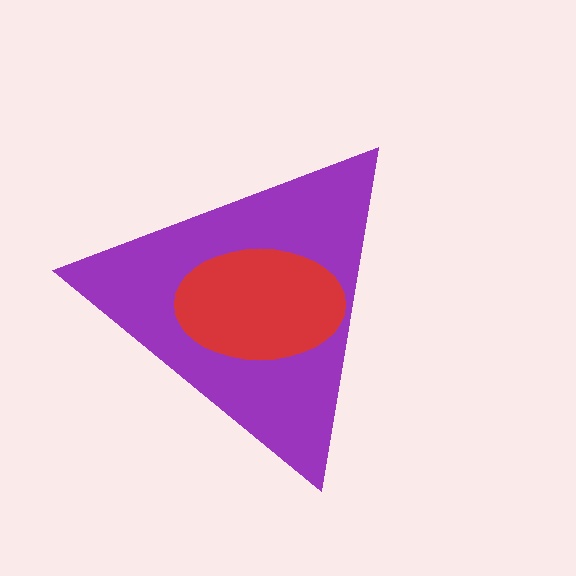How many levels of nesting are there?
2.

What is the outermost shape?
The purple triangle.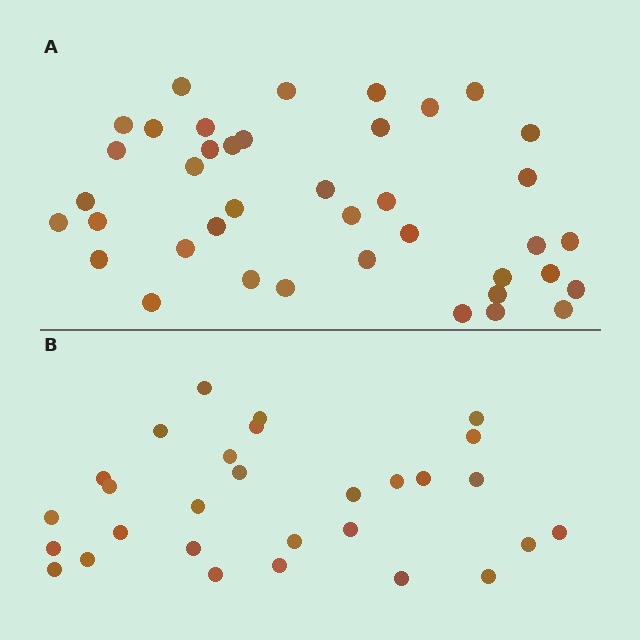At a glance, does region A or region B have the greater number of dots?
Region A (the top region) has more dots.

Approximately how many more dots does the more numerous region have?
Region A has roughly 12 or so more dots than region B.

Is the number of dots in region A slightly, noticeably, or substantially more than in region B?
Region A has noticeably more, but not dramatically so. The ratio is roughly 1.4 to 1.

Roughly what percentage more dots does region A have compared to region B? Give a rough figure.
About 40% more.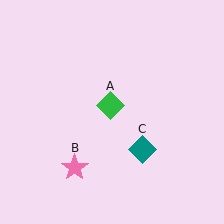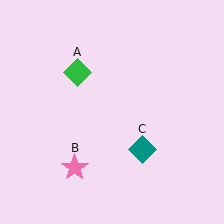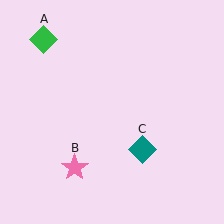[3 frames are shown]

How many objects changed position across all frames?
1 object changed position: green diamond (object A).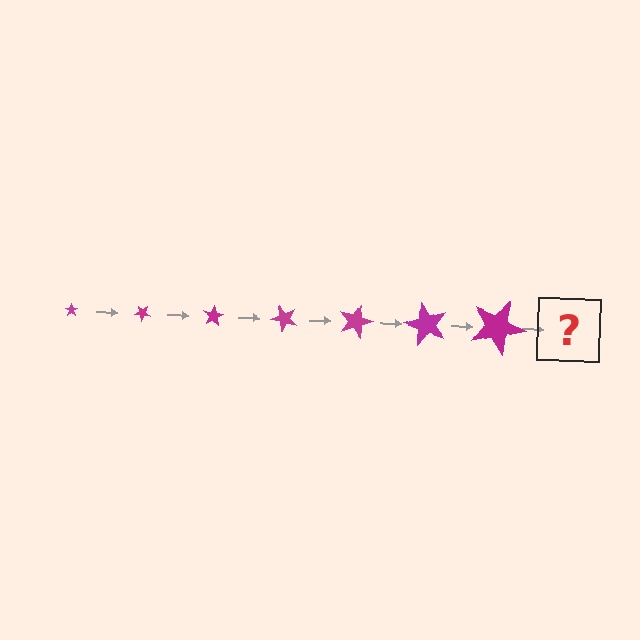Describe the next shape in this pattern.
It should be a star, larger than the previous one and rotated 280 degrees from the start.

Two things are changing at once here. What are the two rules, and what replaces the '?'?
The two rules are that the star grows larger each step and it rotates 40 degrees each step. The '?' should be a star, larger than the previous one and rotated 280 degrees from the start.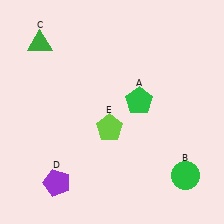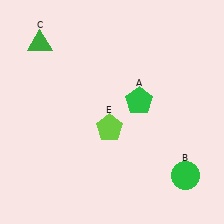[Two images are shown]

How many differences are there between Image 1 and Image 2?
There is 1 difference between the two images.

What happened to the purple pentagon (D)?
The purple pentagon (D) was removed in Image 2. It was in the bottom-left area of Image 1.